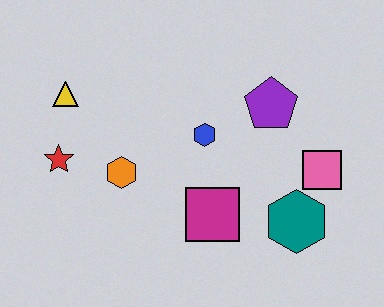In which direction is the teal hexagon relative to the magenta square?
The teal hexagon is to the right of the magenta square.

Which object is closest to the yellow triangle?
The red star is closest to the yellow triangle.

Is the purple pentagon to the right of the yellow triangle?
Yes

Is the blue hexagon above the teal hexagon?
Yes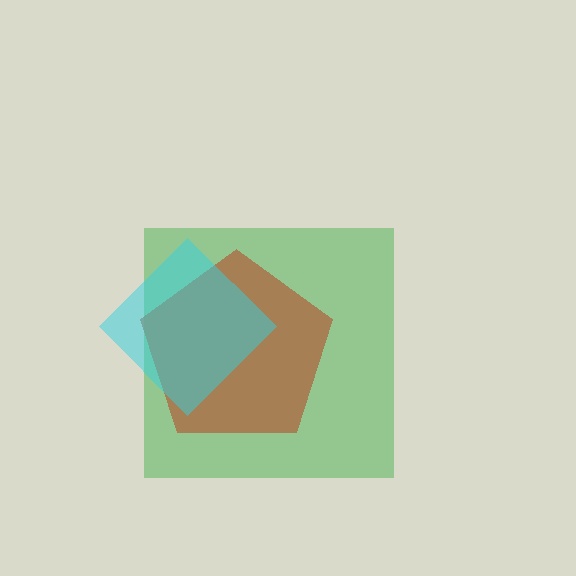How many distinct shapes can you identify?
There are 3 distinct shapes: a green square, a brown pentagon, a cyan diamond.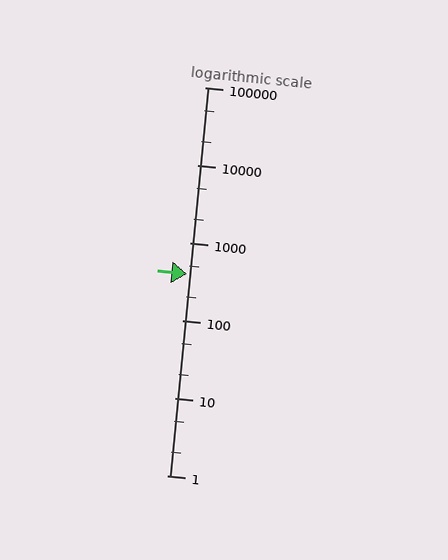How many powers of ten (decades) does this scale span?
The scale spans 5 decades, from 1 to 100000.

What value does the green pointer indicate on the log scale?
The pointer indicates approximately 400.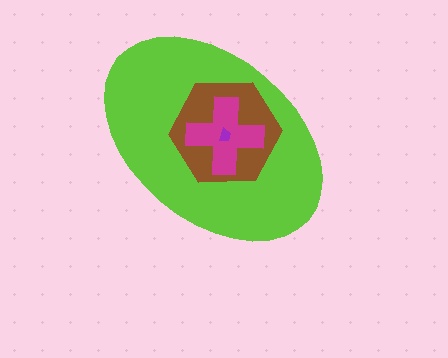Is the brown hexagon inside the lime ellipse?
Yes.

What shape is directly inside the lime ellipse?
The brown hexagon.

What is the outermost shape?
The lime ellipse.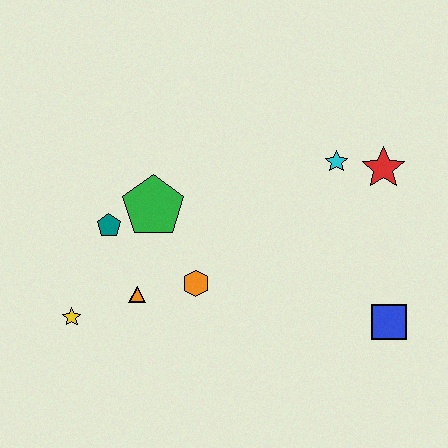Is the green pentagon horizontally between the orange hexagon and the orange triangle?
Yes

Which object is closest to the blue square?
The red star is closest to the blue square.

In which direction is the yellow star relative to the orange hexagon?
The yellow star is to the left of the orange hexagon.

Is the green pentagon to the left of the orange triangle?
No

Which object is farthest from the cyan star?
The yellow star is farthest from the cyan star.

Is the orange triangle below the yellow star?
No